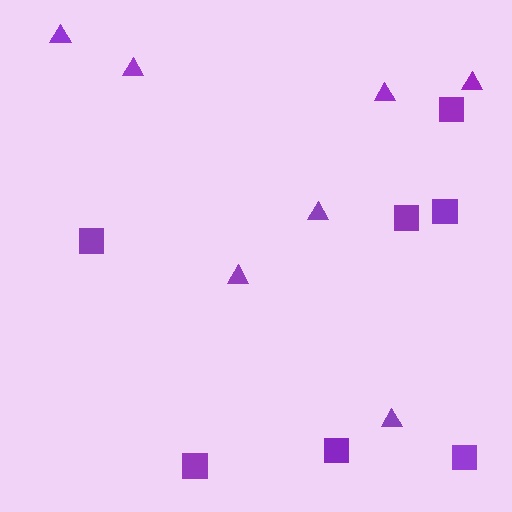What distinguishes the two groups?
There are 2 groups: one group of squares (7) and one group of triangles (7).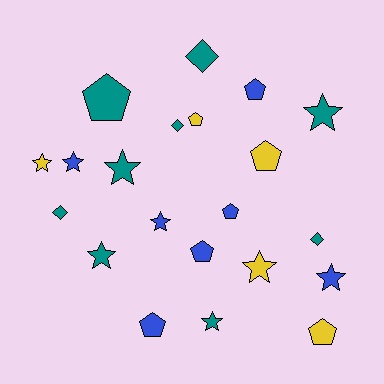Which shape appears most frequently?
Star, with 9 objects.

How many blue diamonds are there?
There are no blue diamonds.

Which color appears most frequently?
Teal, with 9 objects.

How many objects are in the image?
There are 21 objects.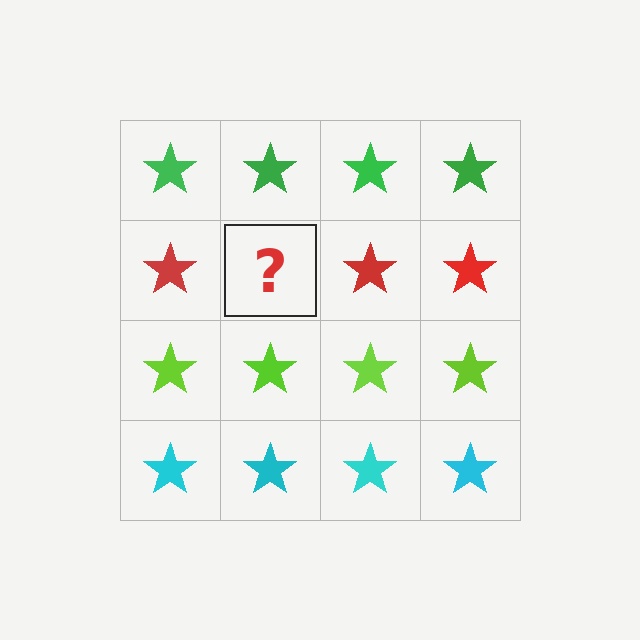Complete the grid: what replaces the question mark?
The question mark should be replaced with a red star.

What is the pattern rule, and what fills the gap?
The rule is that each row has a consistent color. The gap should be filled with a red star.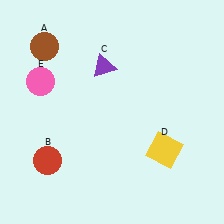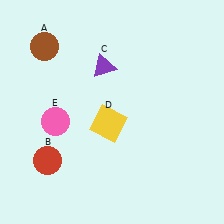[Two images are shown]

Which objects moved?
The objects that moved are: the yellow square (D), the pink circle (E).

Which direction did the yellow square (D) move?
The yellow square (D) moved left.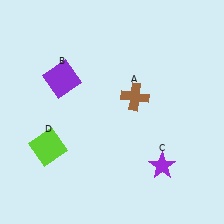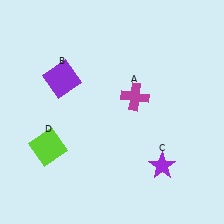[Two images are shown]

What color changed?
The cross (A) changed from brown in Image 1 to magenta in Image 2.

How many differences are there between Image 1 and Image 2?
There is 1 difference between the two images.